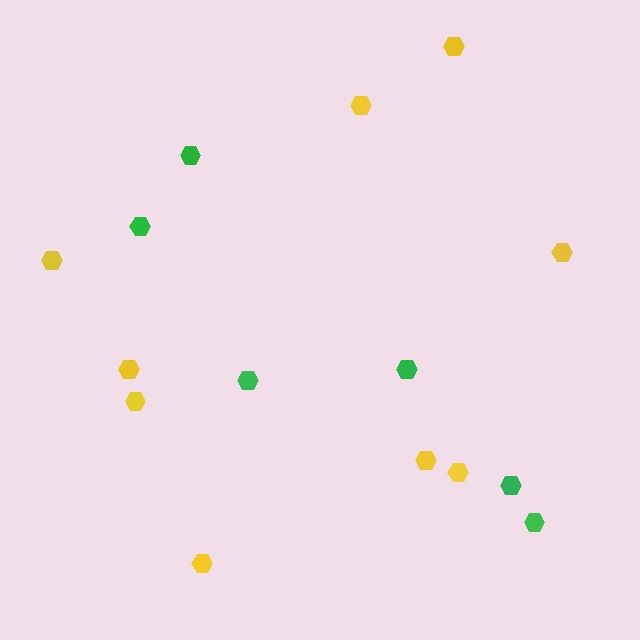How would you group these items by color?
There are 2 groups: one group of yellow hexagons (9) and one group of green hexagons (6).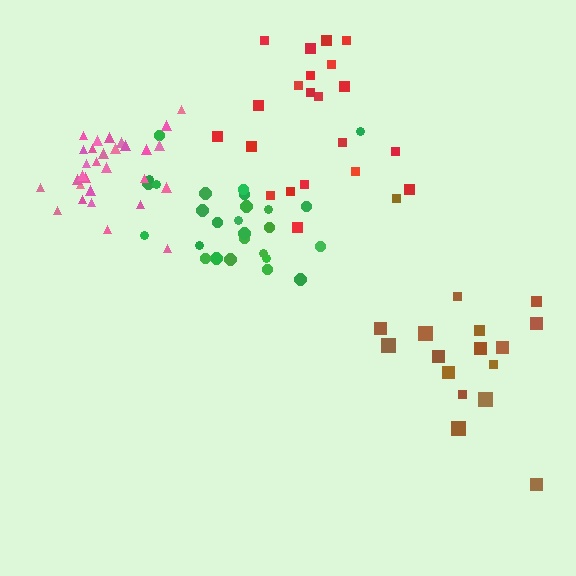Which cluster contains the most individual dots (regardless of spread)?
Pink (30).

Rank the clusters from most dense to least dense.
pink, green, red, brown.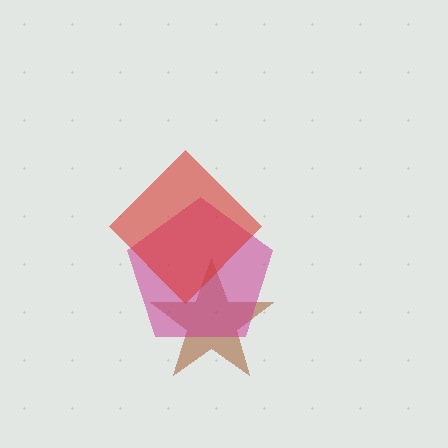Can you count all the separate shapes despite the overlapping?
Yes, there are 3 separate shapes.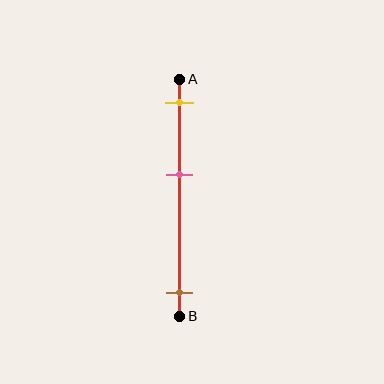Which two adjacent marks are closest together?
The yellow and pink marks are the closest adjacent pair.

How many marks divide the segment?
There are 3 marks dividing the segment.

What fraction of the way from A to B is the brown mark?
The brown mark is approximately 90% (0.9) of the way from A to B.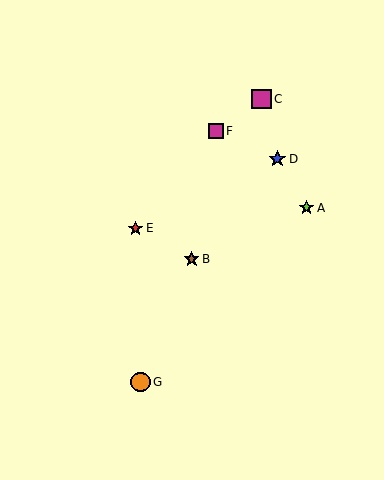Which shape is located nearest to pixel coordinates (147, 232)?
The red star (labeled E) at (136, 228) is nearest to that location.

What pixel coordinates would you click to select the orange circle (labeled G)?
Click at (140, 382) to select the orange circle G.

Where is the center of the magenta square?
The center of the magenta square is at (216, 131).